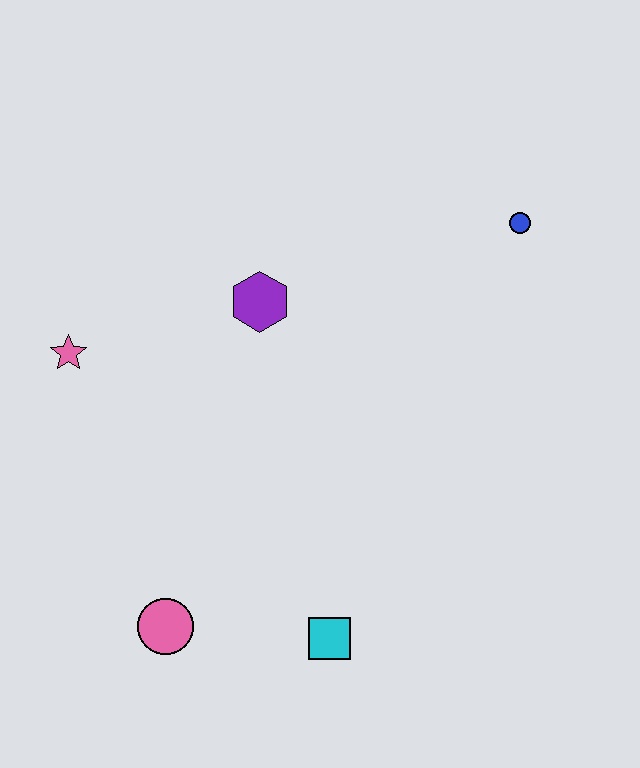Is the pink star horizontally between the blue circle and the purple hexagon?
No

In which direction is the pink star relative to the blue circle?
The pink star is to the left of the blue circle.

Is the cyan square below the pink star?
Yes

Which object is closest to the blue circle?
The purple hexagon is closest to the blue circle.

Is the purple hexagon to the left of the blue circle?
Yes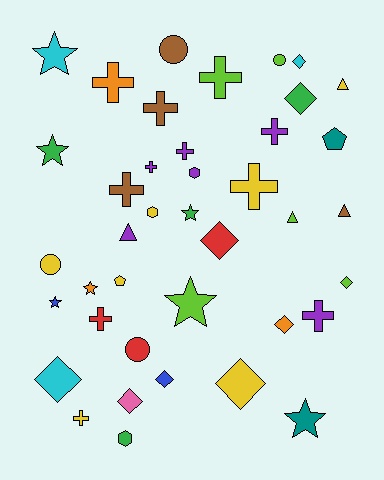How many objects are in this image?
There are 40 objects.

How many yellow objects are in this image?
There are 7 yellow objects.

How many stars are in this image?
There are 7 stars.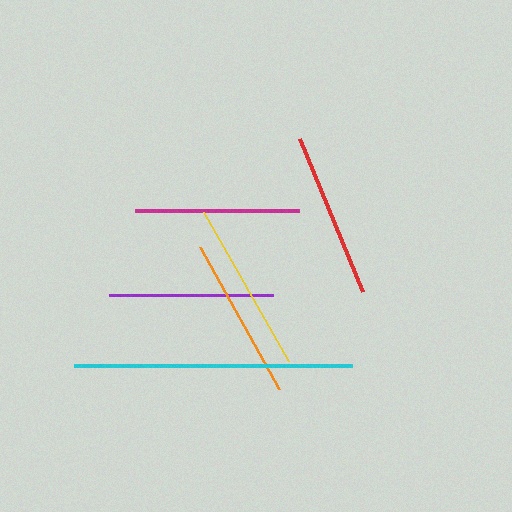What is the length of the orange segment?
The orange segment is approximately 162 pixels long.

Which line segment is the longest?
The cyan line is the longest at approximately 278 pixels.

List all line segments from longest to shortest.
From longest to shortest: cyan, yellow, red, magenta, purple, orange.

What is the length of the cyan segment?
The cyan segment is approximately 278 pixels long.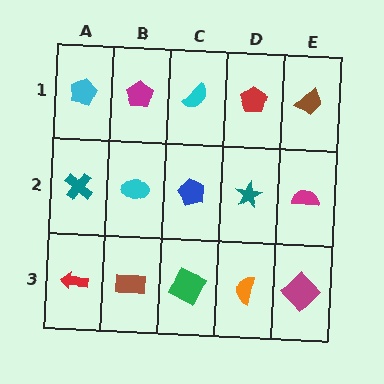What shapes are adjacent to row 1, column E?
A magenta semicircle (row 2, column E), a red pentagon (row 1, column D).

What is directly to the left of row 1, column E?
A red pentagon.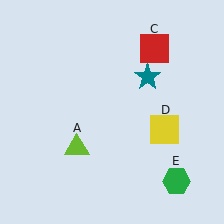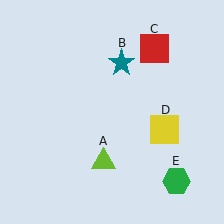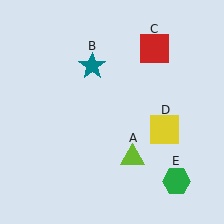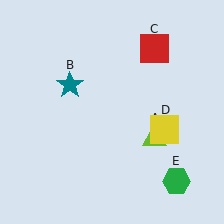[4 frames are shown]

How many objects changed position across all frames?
2 objects changed position: lime triangle (object A), teal star (object B).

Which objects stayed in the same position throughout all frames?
Red square (object C) and yellow square (object D) and green hexagon (object E) remained stationary.